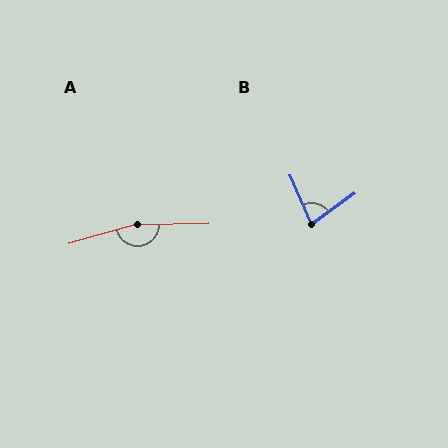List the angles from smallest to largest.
B (78°), A (165°).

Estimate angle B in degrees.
Approximately 78 degrees.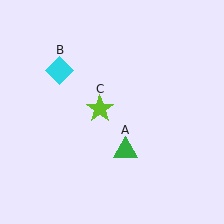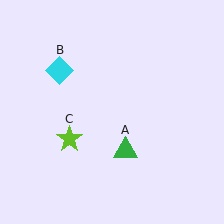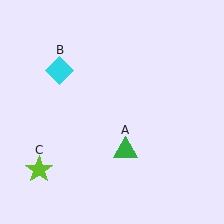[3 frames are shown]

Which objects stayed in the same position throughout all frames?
Green triangle (object A) and cyan diamond (object B) remained stationary.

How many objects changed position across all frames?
1 object changed position: lime star (object C).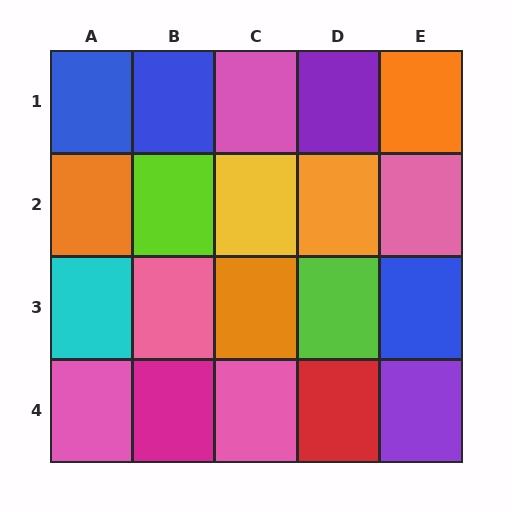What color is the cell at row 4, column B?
Magenta.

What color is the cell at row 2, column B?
Lime.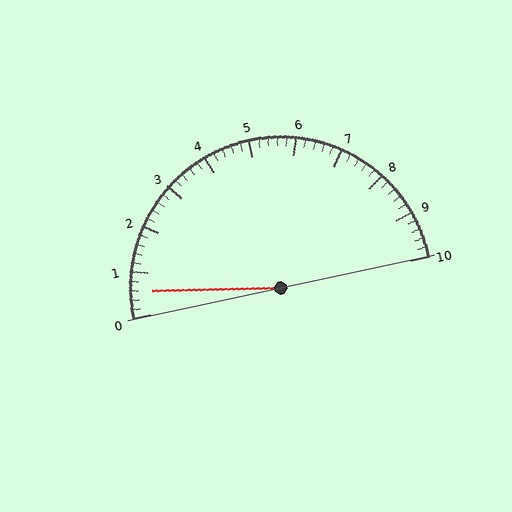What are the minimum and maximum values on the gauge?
The gauge ranges from 0 to 10.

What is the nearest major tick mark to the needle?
The nearest major tick mark is 1.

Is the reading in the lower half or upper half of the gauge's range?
The reading is in the lower half of the range (0 to 10).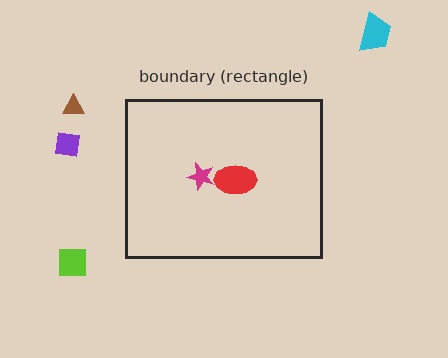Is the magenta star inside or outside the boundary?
Inside.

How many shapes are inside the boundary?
2 inside, 4 outside.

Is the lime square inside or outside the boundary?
Outside.